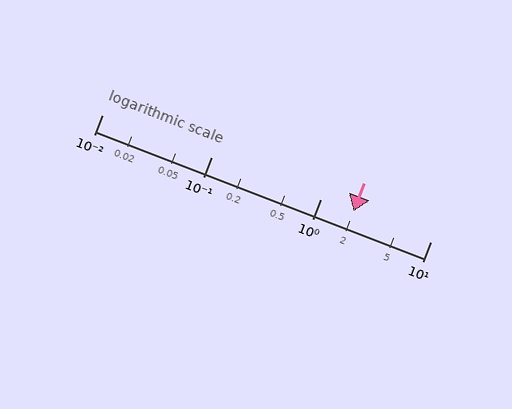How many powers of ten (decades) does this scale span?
The scale spans 3 decades, from 0.01 to 10.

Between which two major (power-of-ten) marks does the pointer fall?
The pointer is between 1 and 10.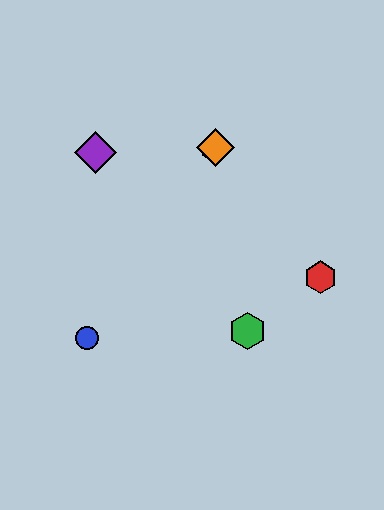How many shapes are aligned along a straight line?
3 shapes (the blue circle, the yellow hexagon, the orange diamond) are aligned along a straight line.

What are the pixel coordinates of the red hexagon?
The red hexagon is at (320, 277).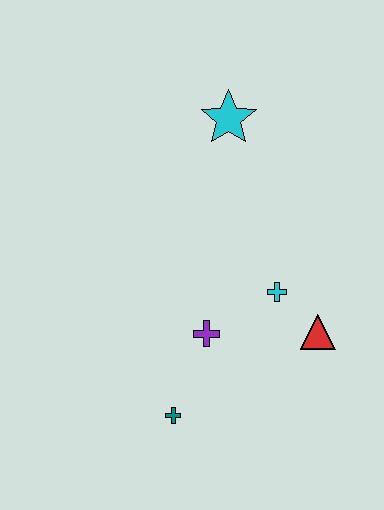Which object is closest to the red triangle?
The cyan cross is closest to the red triangle.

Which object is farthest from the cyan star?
The teal cross is farthest from the cyan star.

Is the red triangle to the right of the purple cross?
Yes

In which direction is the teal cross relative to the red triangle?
The teal cross is to the left of the red triangle.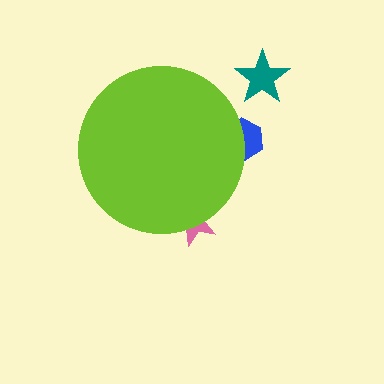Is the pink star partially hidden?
Yes, the pink star is partially hidden behind the lime circle.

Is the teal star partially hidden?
No, the teal star is fully visible.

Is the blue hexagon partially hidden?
Yes, the blue hexagon is partially hidden behind the lime circle.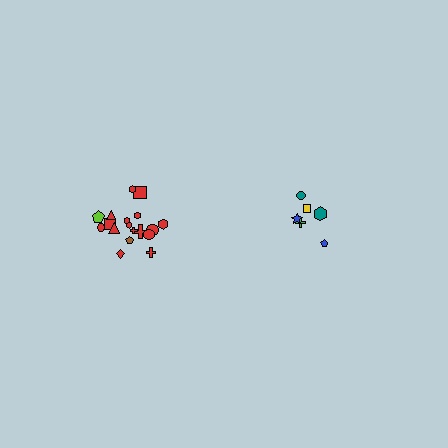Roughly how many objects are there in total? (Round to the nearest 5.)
Roughly 25 objects in total.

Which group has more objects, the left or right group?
The left group.